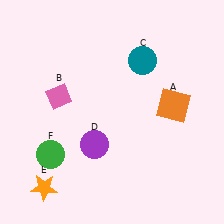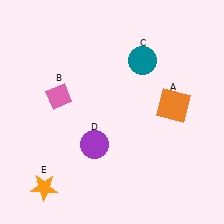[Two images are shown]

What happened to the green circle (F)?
The green circle (F) was removed in Image 2. It was in the bottom-left area of Image 1.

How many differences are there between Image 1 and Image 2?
There is 1 difference between the two images.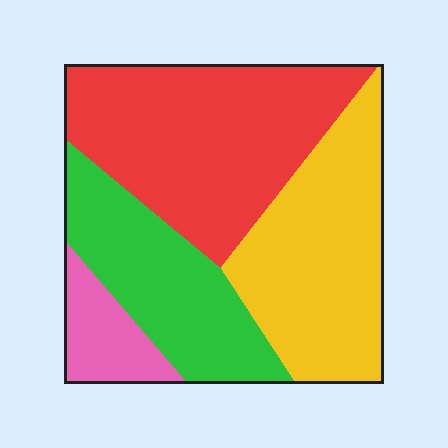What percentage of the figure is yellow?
Yellow covers about 30% of the figure.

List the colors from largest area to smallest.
From largest to smallest: red, yellow, green, pink.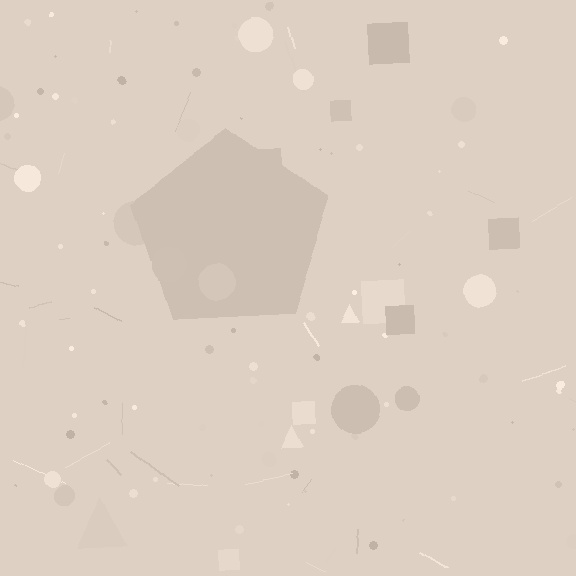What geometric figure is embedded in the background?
A pentagon is embedded in the background.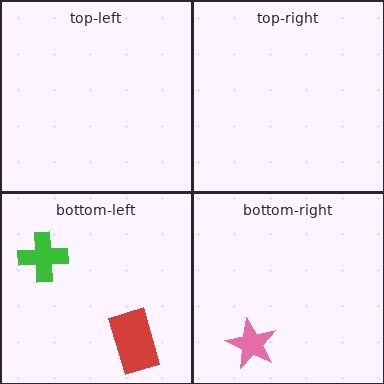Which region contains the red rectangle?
The bottom-left region.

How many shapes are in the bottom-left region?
2.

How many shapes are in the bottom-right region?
1.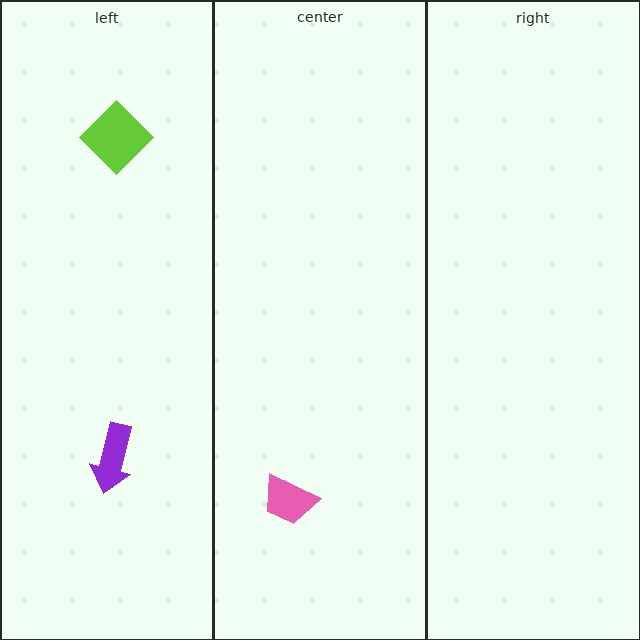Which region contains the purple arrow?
The left region.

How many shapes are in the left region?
2.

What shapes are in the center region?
The pink trapezoid.